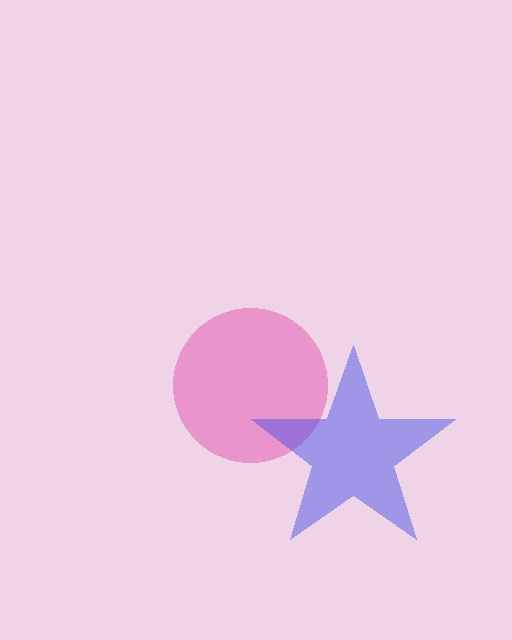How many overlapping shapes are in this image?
There are 2 overlapping shapes in the image.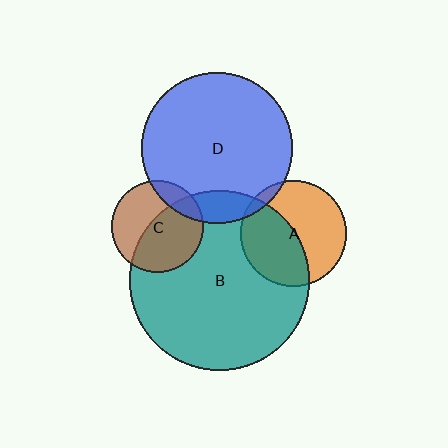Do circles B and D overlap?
Yes.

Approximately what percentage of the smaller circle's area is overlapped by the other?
Approximately 15%.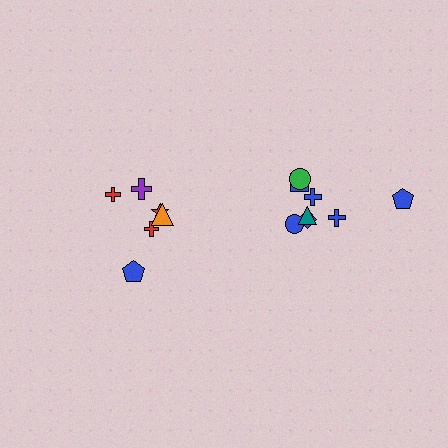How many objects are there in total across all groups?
There are 14 objects.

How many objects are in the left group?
There are 6 objects.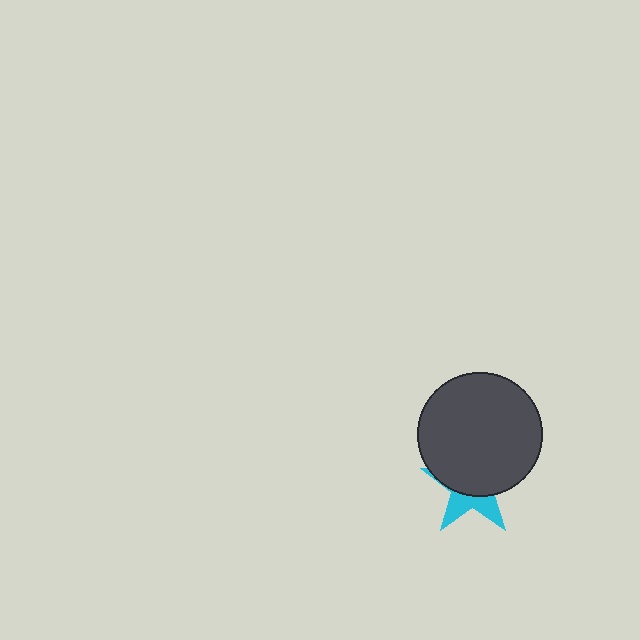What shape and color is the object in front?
The object in front is a dark gray circle.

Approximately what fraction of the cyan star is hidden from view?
Roughly 65% of the cyan star is hidden behind the dark gray circle.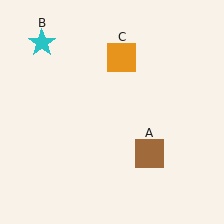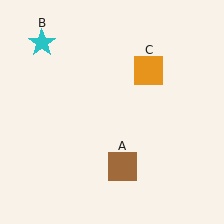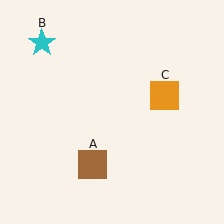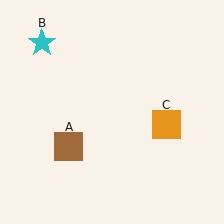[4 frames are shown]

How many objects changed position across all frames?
2 objects changed position: brown square (object A), orange square (object C).